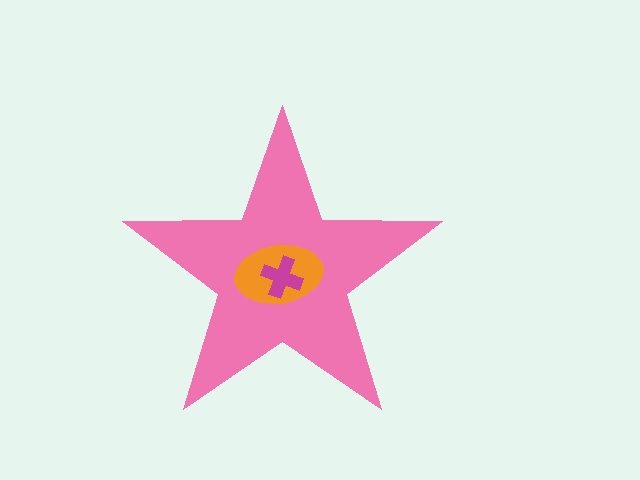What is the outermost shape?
The pink star.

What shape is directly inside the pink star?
The orange ellipse.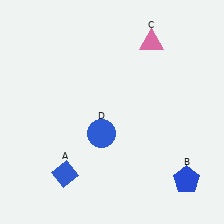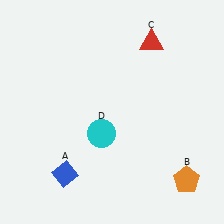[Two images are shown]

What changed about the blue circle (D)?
In Image 1, D is blue. In Image 2, it changed to cyan.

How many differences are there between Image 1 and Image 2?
There are 3 differences between the two images.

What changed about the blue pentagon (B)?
In Image 1, B is blue. In Image 2, it changed to orange.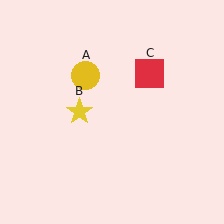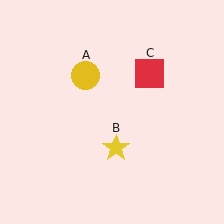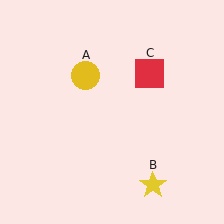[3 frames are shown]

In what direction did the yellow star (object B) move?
The yellow star (object B) moved down and to the right.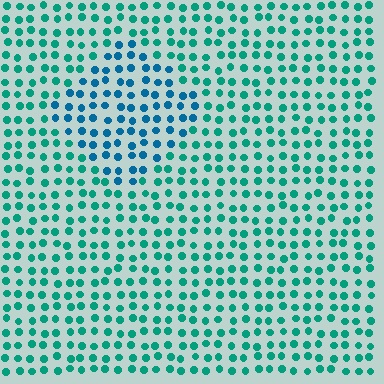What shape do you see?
I see a diamond.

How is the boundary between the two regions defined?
The boundary is defined purely by a slight shift in hue (about 32 degrees). Spacing, size, and orientation are identical on both sides.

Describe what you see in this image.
The image is filled with small teal elements in a uniform arrangement. A diamond-shaped region is visible where the elements are tinted to a slightly different hue, forming a subtle color boundary.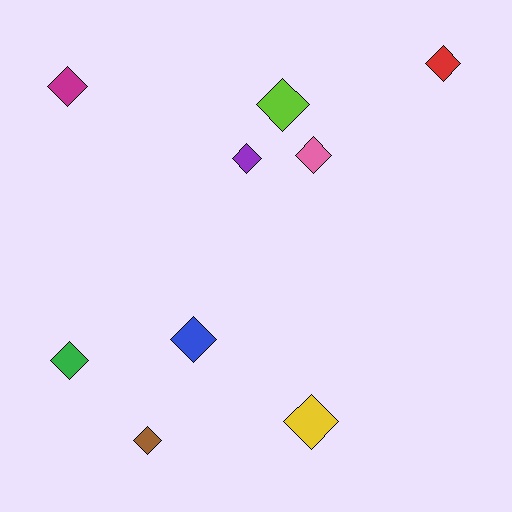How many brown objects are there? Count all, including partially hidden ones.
There is 1 brown object.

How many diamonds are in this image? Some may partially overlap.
There are 9 diamonds.